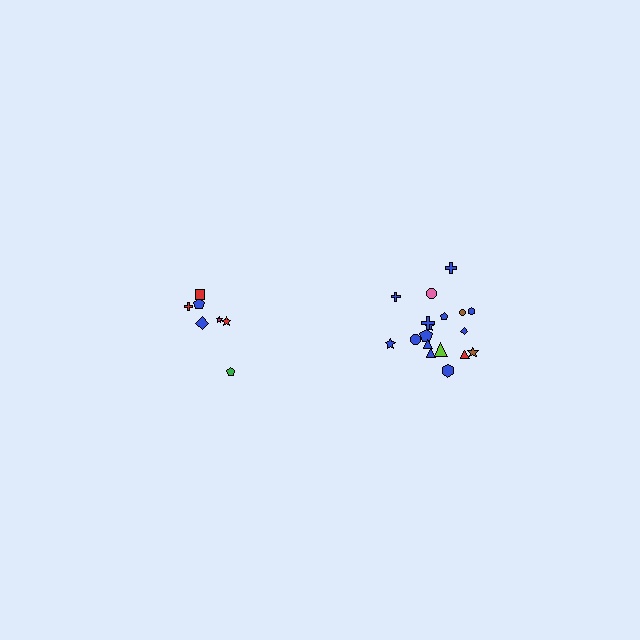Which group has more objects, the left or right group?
The right group.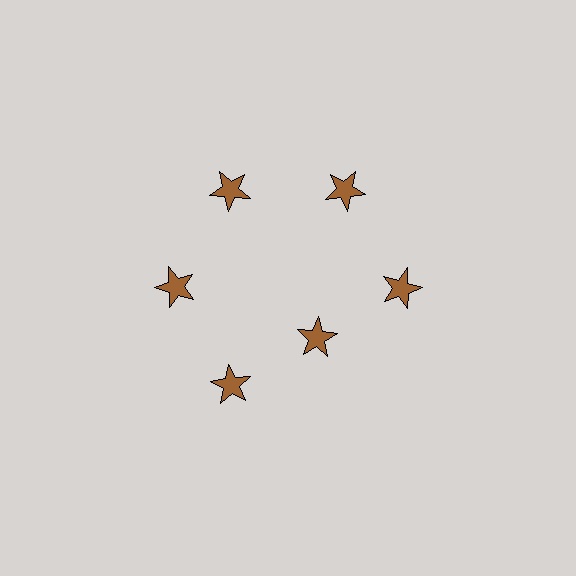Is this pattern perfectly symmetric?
No. The 6 brown stars are arranged in a ring, but one element near the 5 o'clock position is pulled inward toward the center, breaking the 6-fold rotational symmetry.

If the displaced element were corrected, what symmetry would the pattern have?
It would have 6-fold rotational symmetry — the pattern would map onto itself every 60 degrees.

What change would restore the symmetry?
The symmetry would be restored by moving it outward, back onto the ring so that all 6 stars sit at equal angles and equal distance from the center.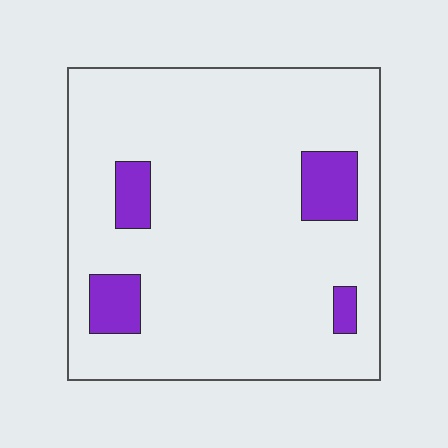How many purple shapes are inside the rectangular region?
4.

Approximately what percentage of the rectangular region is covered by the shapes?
Approximately 10%.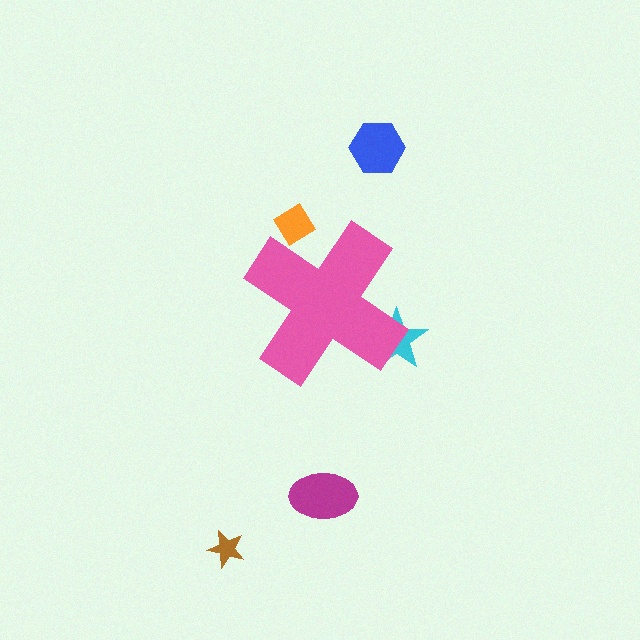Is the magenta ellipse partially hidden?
No, the magenta ellipse is fully visible.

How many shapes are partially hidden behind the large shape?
2 shapes are partially hidden.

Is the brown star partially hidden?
No, the brown star is fully visible.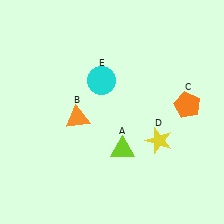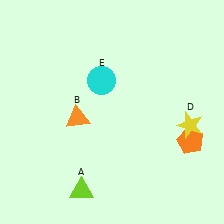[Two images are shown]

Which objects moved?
The objects that moved are: the lime triangle (A), the orange pentagon (C), the yellow star (D).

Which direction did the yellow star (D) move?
The yellow star (D) moved right.